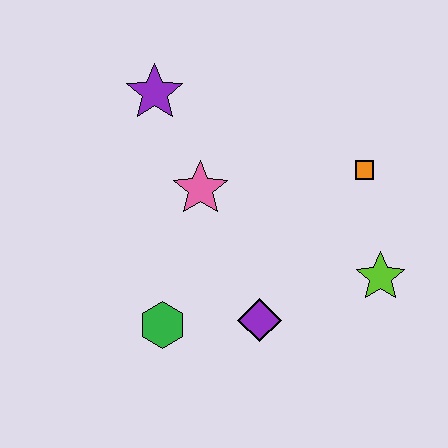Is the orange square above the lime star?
Yes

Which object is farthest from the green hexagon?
The orange square is farthest from the green hexagon.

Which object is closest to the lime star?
The orange square is closest to the lime star.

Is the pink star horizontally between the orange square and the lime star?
No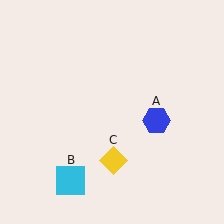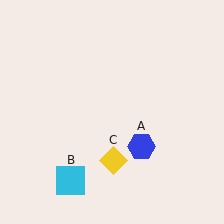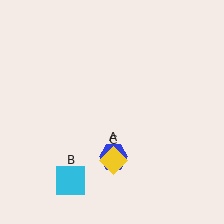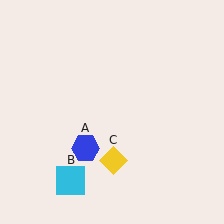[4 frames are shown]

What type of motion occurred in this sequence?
The blue hexagon (object A) rotated clockwise around the center of the scene.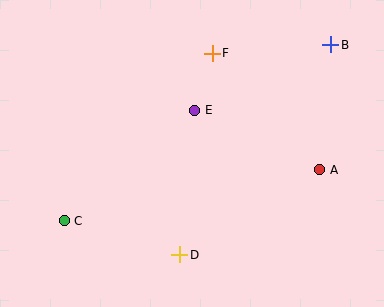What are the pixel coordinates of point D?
Point D is at (180, 255).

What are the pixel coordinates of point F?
Point F is at (212, 53).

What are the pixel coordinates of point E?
Point E is at (195, 110).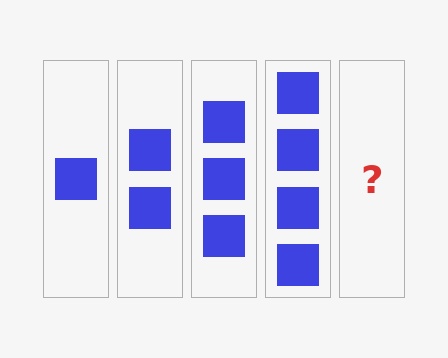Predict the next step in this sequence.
The next step is 5 squares.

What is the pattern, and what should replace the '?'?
The pattern is that each step adds one more square. The '?' should be 5 squares.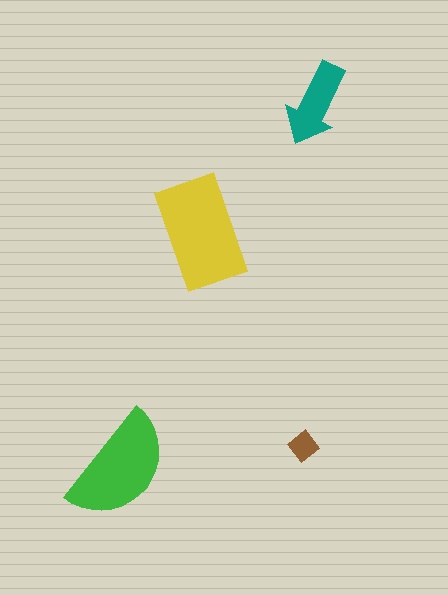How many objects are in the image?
There are 4 objects in the image.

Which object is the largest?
The yellow rectangle.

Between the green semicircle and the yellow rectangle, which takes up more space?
The yellow rectangle.